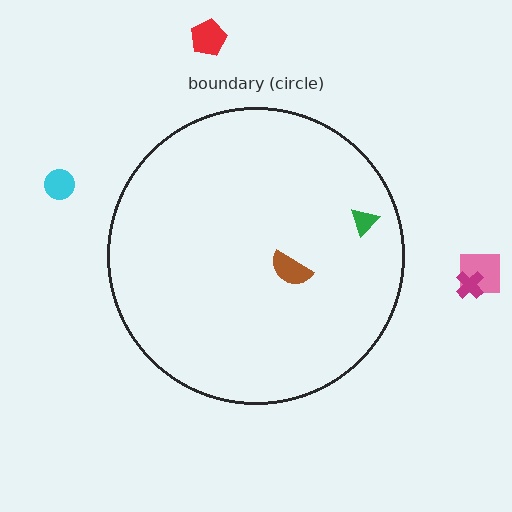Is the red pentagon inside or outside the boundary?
Outside.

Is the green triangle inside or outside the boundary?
Inside.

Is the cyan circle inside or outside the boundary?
Outside.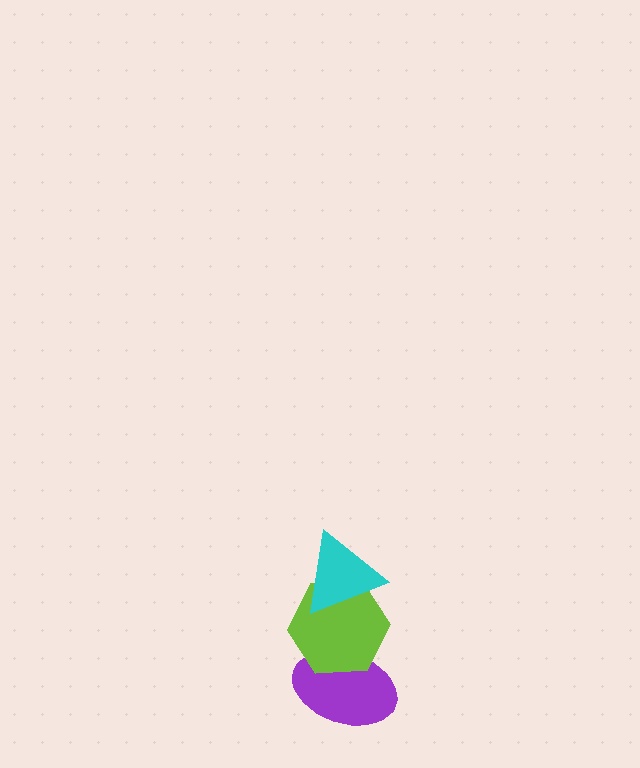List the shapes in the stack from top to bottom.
From top to bottom: the cyan triangle, the lime hexagon, the purple ellipse.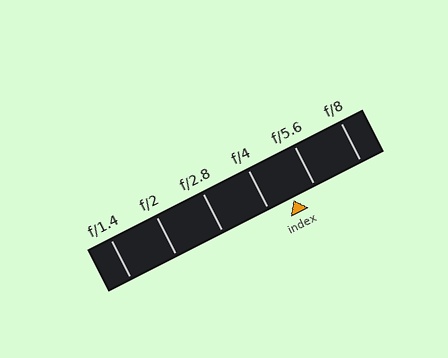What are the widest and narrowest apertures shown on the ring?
The widest aperture shown is f/1.4 and the narrowest is f/8.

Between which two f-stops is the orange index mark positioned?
The index mark is between f/4 and f/5.6.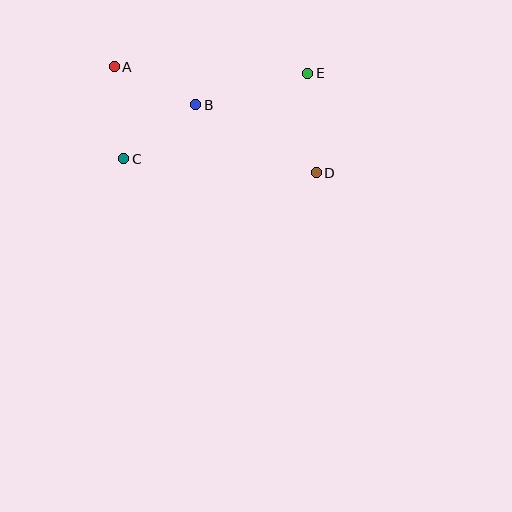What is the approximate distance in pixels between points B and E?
The distance between B and E is approximately 116 pixels.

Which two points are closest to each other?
Points B and C are closest to each other.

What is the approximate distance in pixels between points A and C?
The distance between A and C is approximately 93 pixels.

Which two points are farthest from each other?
Points A and D are farthest from each other.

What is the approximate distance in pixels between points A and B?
The distance between A and B is approximately 90 pixels.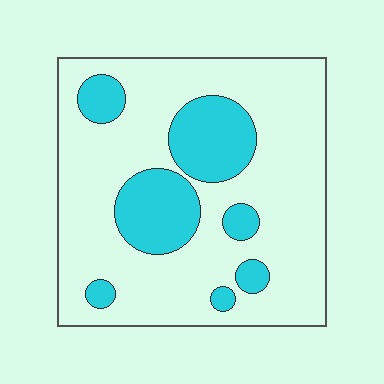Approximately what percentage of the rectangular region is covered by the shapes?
Approximately 25%.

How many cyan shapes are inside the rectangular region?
7.